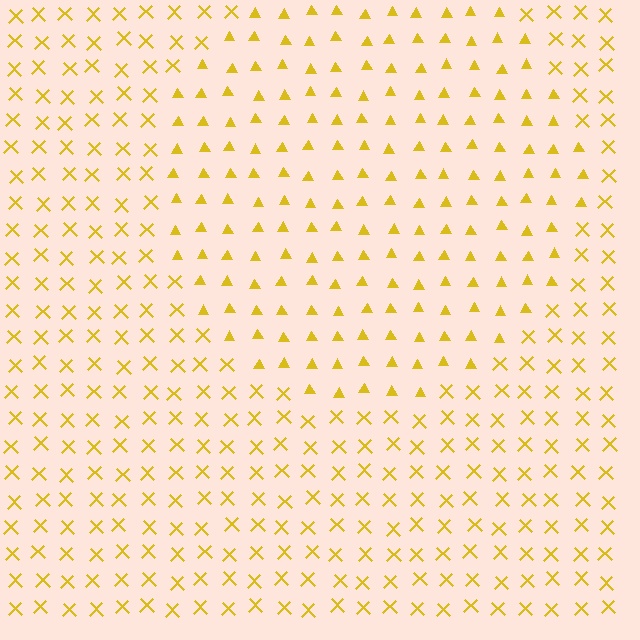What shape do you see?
I see a circle.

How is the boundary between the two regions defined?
The boundary is defined by a change in element shape: triangles inside vs. X marks outside. All elements share the same color and spacing.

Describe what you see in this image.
The image is filled with small yellow elements arranged in a uniform grid. A circle-shaped region contains triangles, while the surrounding area contains X marks. The boundary is defined purely by the change in element shape.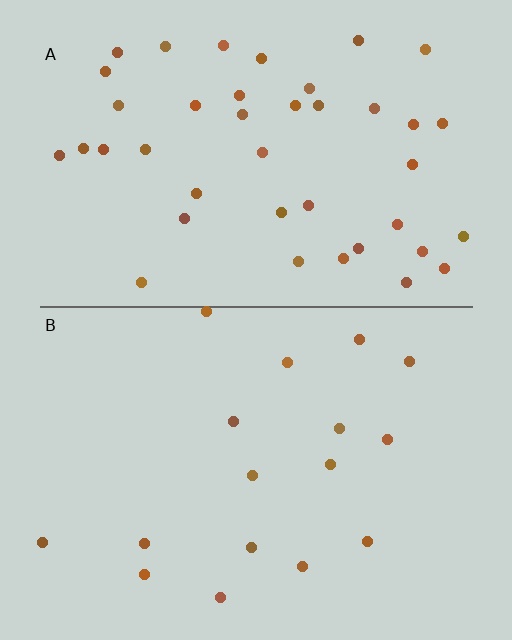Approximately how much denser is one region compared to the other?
Approximately 2.5× — region A over region B.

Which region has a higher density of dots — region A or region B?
A (the top).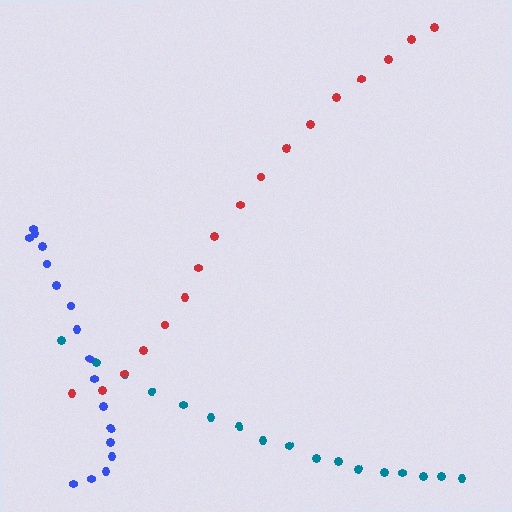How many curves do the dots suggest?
There are 3 distinct paths.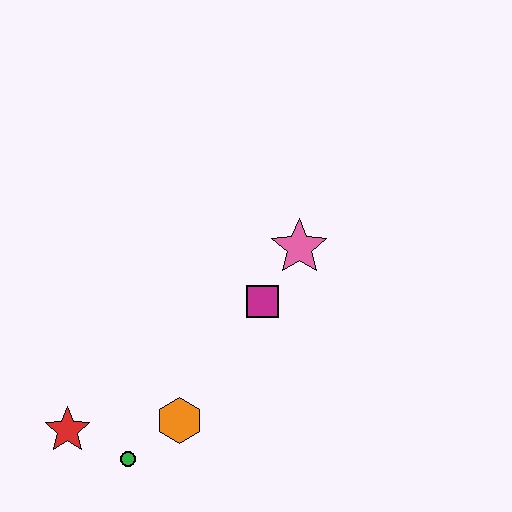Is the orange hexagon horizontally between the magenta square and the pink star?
No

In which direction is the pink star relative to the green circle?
The pink star is above the green circle.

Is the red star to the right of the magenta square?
No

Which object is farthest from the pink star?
The red star is farthest from the pink star.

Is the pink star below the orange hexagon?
No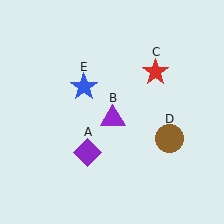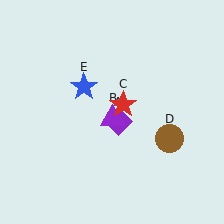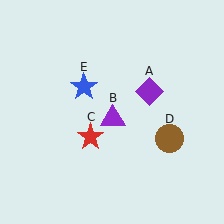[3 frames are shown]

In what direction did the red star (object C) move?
The red star (object C) moved down and to the left.